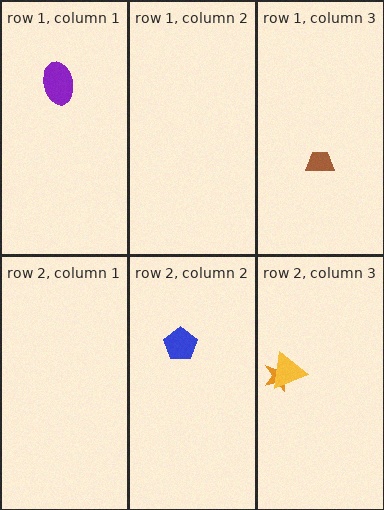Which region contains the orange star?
The row 2, column 3 region.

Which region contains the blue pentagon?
The row 2, column 2 region.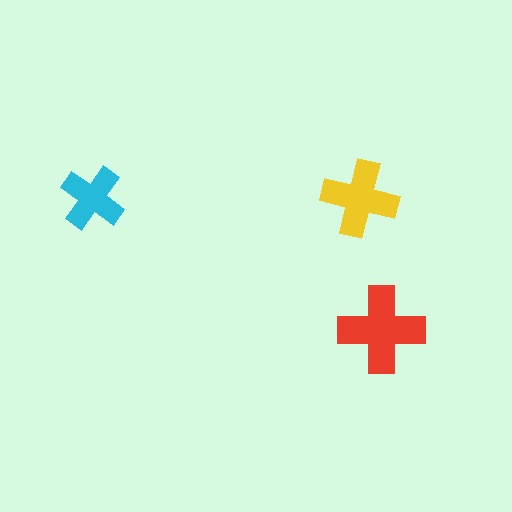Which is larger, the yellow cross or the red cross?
The red one.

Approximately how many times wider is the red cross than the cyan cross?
About 1.5 times wider.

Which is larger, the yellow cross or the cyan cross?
The yellow one.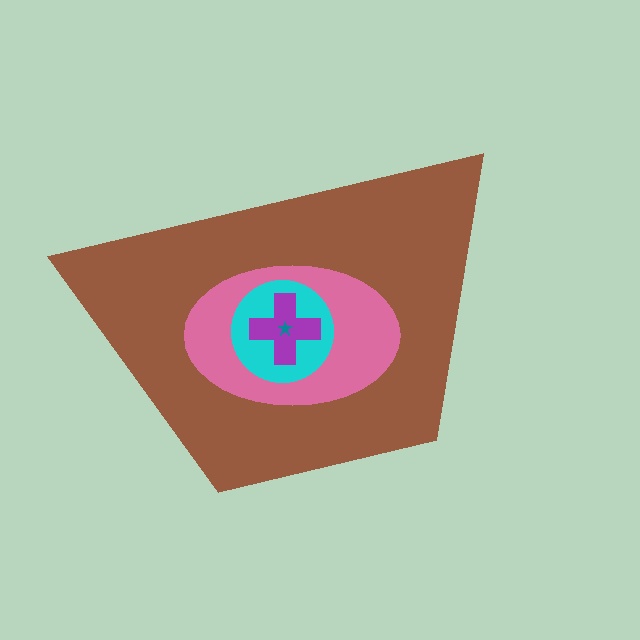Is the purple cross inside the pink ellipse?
Yes.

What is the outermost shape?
The brown trapezoid.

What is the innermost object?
The teal star.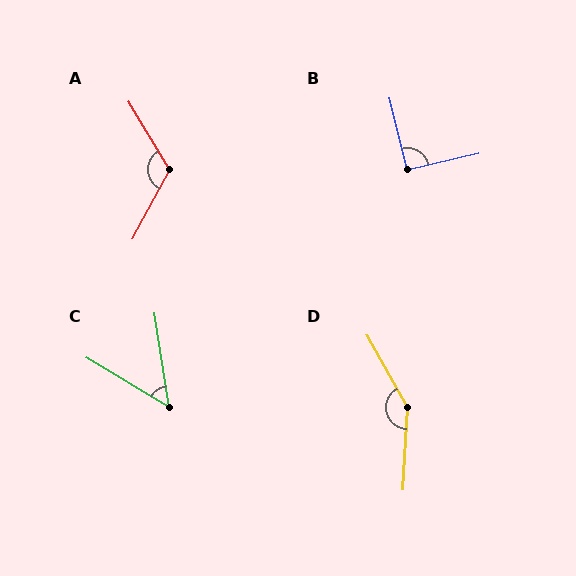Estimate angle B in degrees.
Approximately 91 degrees.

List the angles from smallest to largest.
C (51°), B (91°), A (121°), D (147°).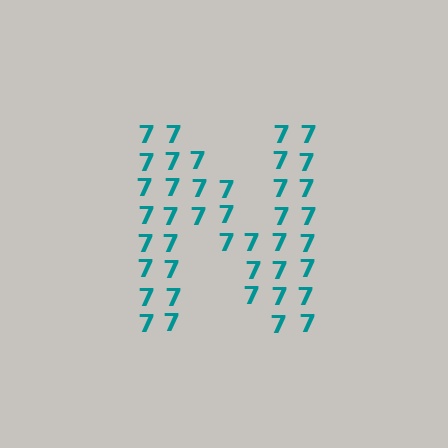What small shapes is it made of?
It is made of small digit 7's.